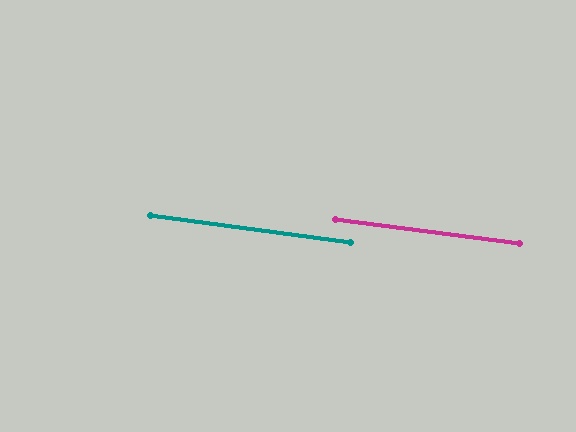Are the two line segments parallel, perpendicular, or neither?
Parallel — their directions differ by only 0.2°.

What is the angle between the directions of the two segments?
Approximately 0 degrees.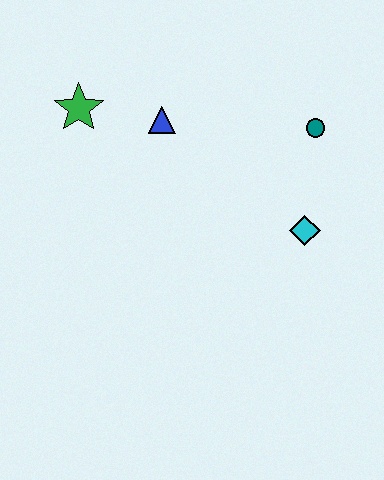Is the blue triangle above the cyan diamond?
Yes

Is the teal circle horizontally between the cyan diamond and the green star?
No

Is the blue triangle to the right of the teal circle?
No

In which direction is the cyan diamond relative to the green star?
The cyan diamond is to the right of the green star.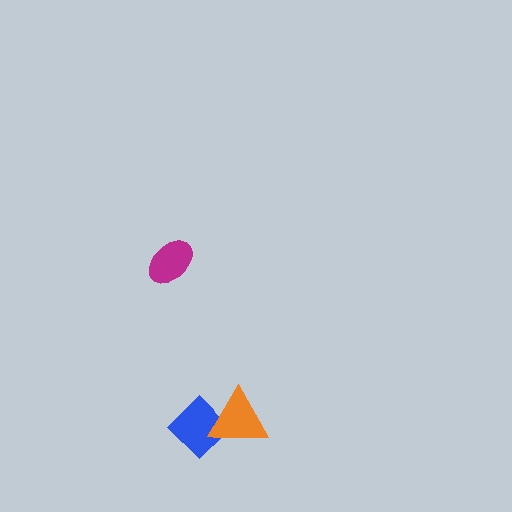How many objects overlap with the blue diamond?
1 object overlaps with the blue diamond.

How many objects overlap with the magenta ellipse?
0 objects overlap with the magenta ellipse.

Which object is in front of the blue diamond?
The orange triangle is in front of the blue diamond.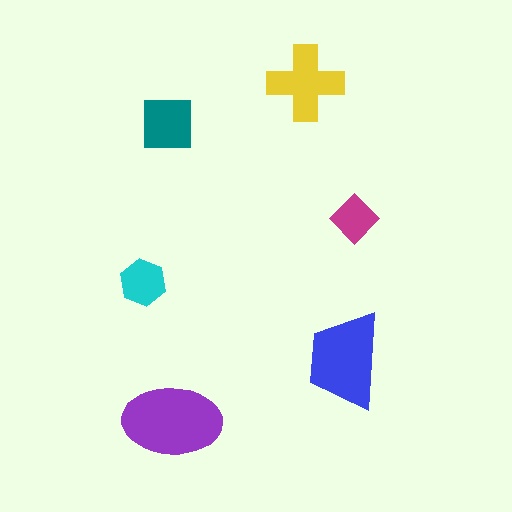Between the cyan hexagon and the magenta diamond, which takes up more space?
The cyan hexagon.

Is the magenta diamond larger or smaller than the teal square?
Smaller.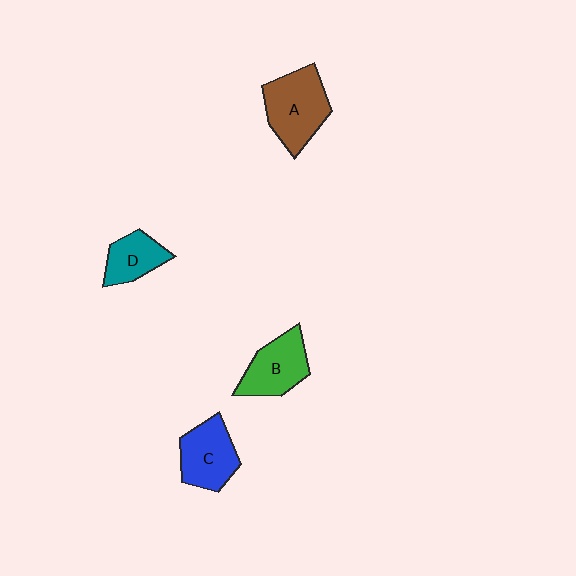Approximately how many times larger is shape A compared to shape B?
Approximately 1.2 times.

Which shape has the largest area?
Shape A (brown).